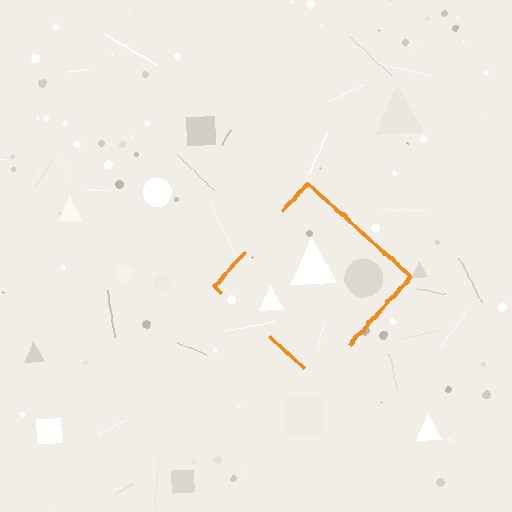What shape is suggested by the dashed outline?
The dashed outline suggests a diamond.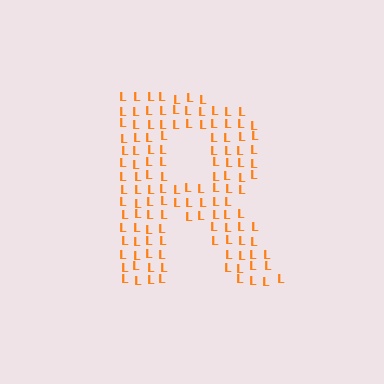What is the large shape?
The large shape is the letter R.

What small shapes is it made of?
It is made of small letter L's.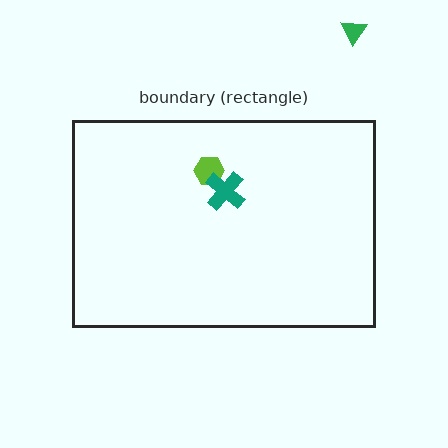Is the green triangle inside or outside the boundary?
Outside.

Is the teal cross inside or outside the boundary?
Inside.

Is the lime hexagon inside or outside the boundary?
Inside.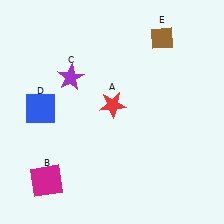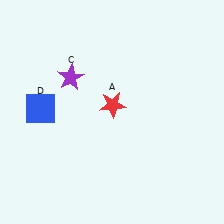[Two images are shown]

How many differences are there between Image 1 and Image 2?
There are 2 differences between the two images.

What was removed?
The brown diamond (E), the magenta square (B) were removed in Image 2.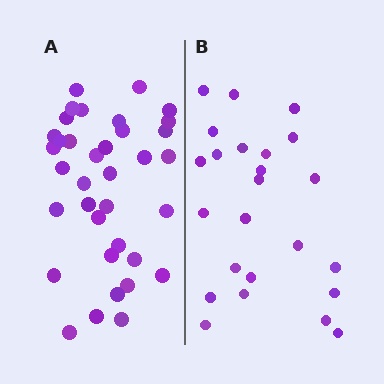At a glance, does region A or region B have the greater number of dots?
Region A (the left region) has more dots.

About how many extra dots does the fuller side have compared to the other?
Region A has roughly 12 or so more dots than region B.